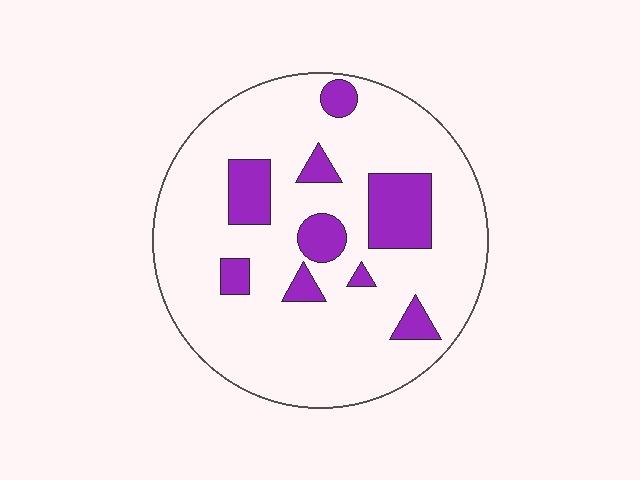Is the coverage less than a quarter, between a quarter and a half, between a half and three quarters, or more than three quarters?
Less than a quarter.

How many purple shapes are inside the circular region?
9.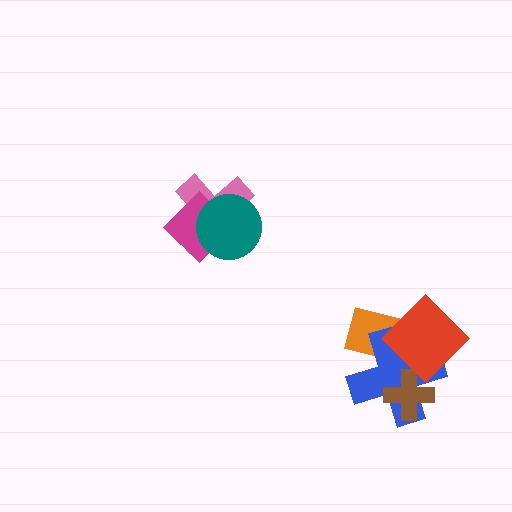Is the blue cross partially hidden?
Yes, it is partially covered by another shape.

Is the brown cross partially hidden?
Yes, it is partially covered by another shape.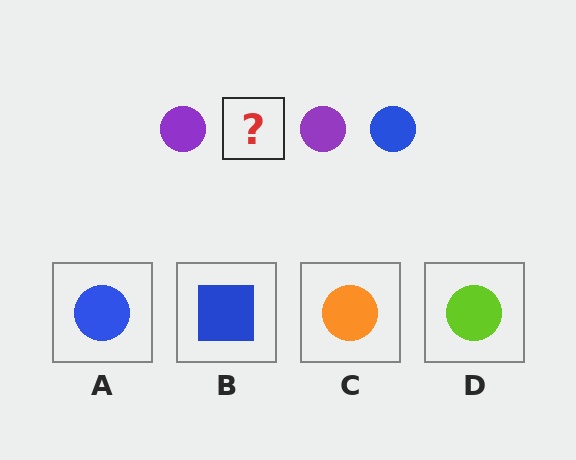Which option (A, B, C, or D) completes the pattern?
A.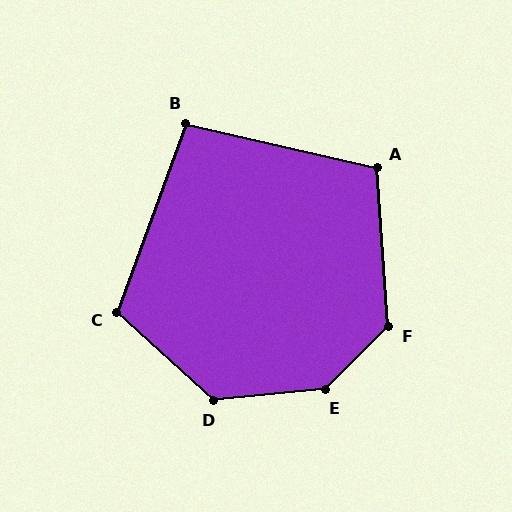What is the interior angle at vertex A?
Approximately 107 degrees (obtuse).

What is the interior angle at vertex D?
Approximately 132 degrees (obtuse).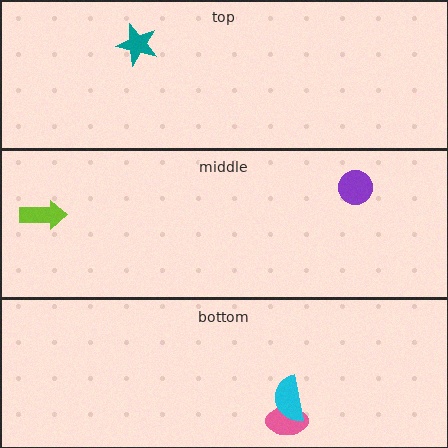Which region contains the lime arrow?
The middle region.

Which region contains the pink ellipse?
The bottom region.